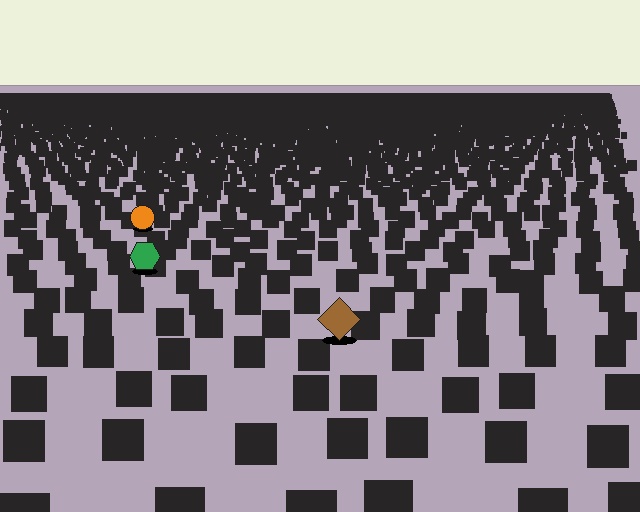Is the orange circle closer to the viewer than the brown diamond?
No. The brown diamond is closer — you can tell from the texture gradient: the ground texture is coarser near it.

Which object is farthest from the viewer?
The orange circle is farthest from the viewer. It appears smaller and the ground texture around it is denser.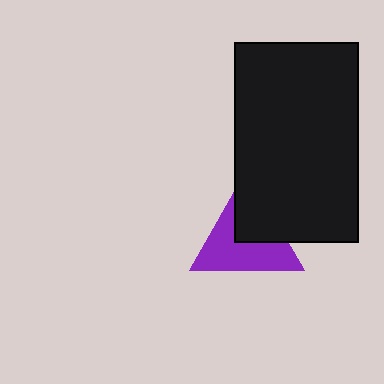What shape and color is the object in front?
The object in front is a black rectangle.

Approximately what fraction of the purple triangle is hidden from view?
Roughly 40% of the purple triangle is hidden behind the black rectangle.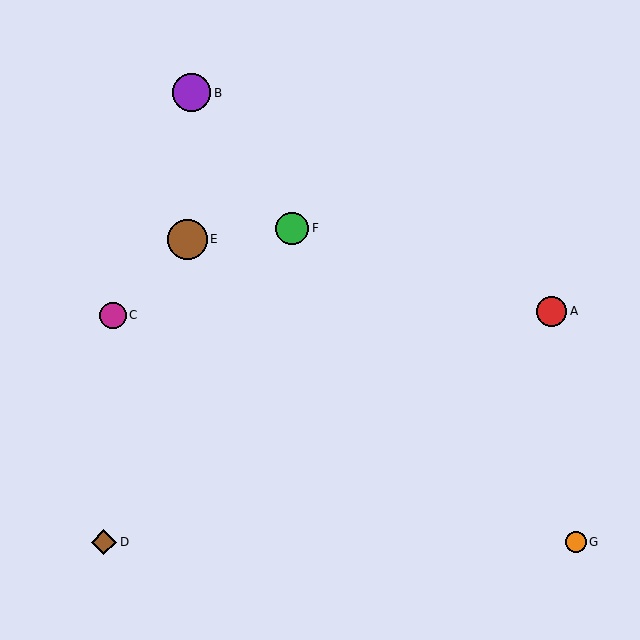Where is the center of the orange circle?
The center of the orange circle is at (576, 542).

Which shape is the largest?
The brown circle (labeled E) is the largest.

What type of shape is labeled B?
Shape B is a purple circle.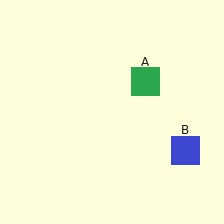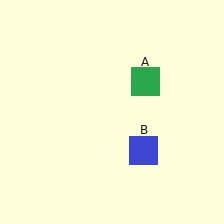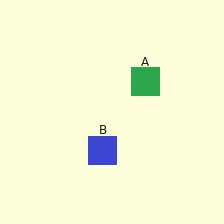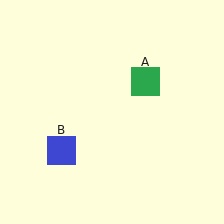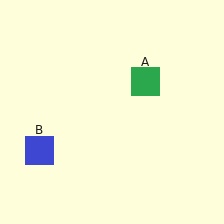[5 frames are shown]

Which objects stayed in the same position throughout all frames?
Green square (object A) remained stationary.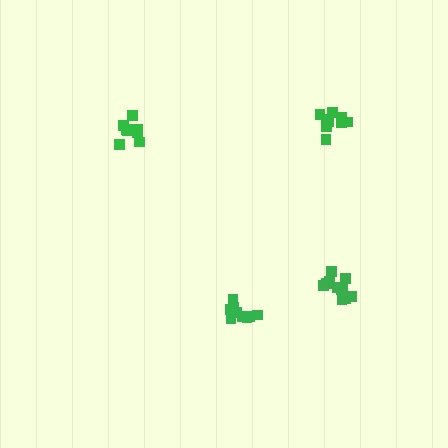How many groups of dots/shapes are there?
There are 4 groups.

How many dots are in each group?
Group 1: 12 dots, Group 2: 9 dots, Group 3: 9 dots, Group 4: 9 dots (39 total).